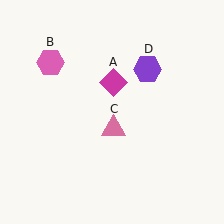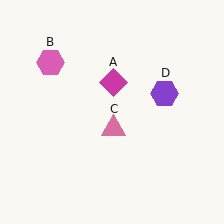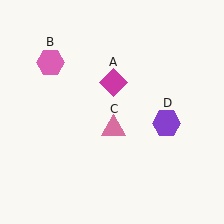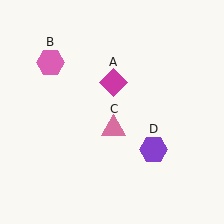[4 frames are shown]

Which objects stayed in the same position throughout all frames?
Magenta diamond (object A) and pink hexagon (object B) and pink triangle (object C) remained stationary.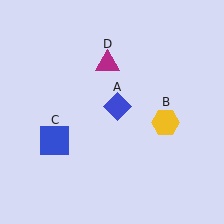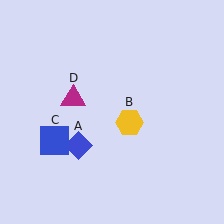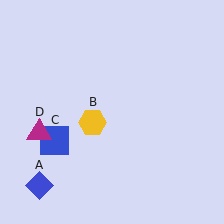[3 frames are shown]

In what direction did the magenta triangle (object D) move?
The magenta triangle (object D) moved down and to the left.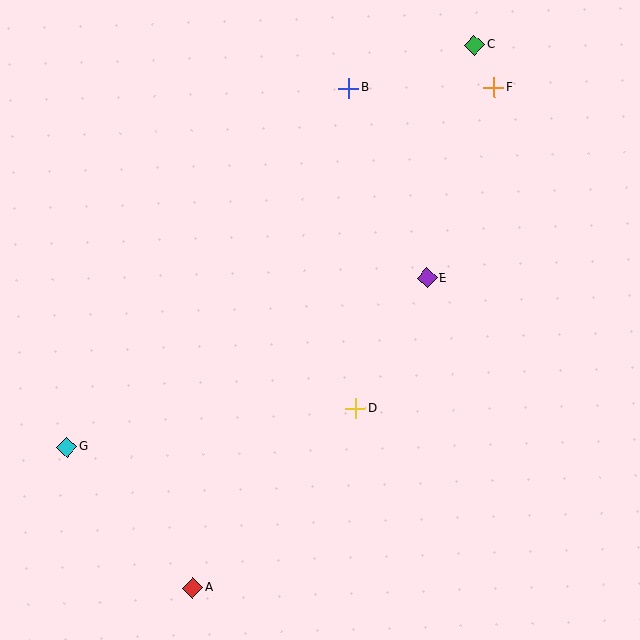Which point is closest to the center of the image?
Point D at (356, 408) is closest to the center.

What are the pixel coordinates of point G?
Point G is at (67, 447).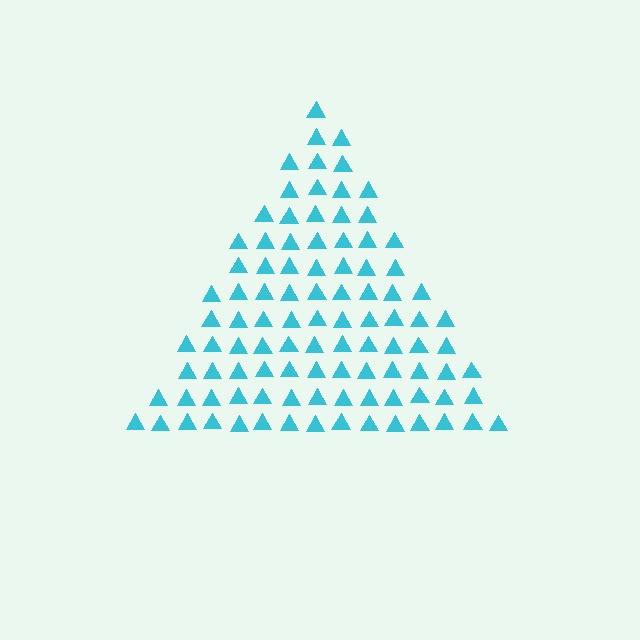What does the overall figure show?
The overall figure shows a triangle.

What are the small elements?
The small elements are triangles.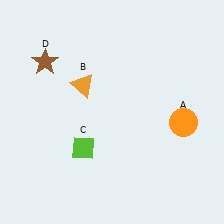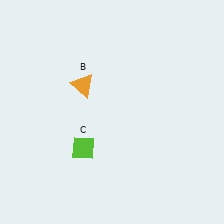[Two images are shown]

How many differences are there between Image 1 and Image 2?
There are 2 differences between the two images.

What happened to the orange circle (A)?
The orange circle (A) was removed in Image 2. It was in the bottom-right area of Image 1.